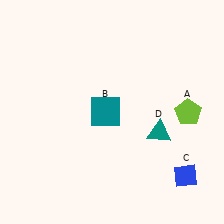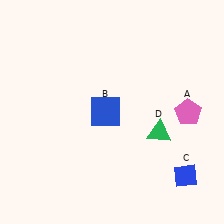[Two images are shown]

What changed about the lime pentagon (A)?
In Image 1, A is lime. In Image 2, it changed to pink.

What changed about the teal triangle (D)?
In Image 1, D is teal. In Image 2, it changed to green.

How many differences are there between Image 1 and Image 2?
There are 3 differences between the two images.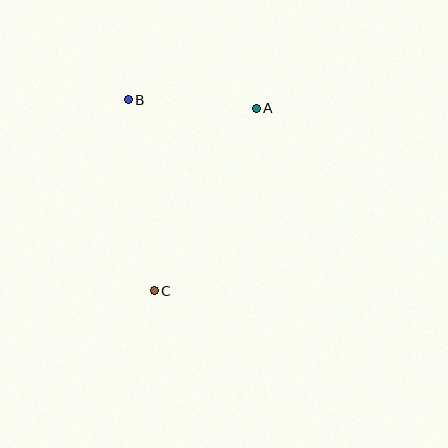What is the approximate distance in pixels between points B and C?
The distance between B and C is approximately 193 pixels.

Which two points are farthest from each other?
Points A and C are farthest from each other.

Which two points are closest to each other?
Points A and B are closest to each other.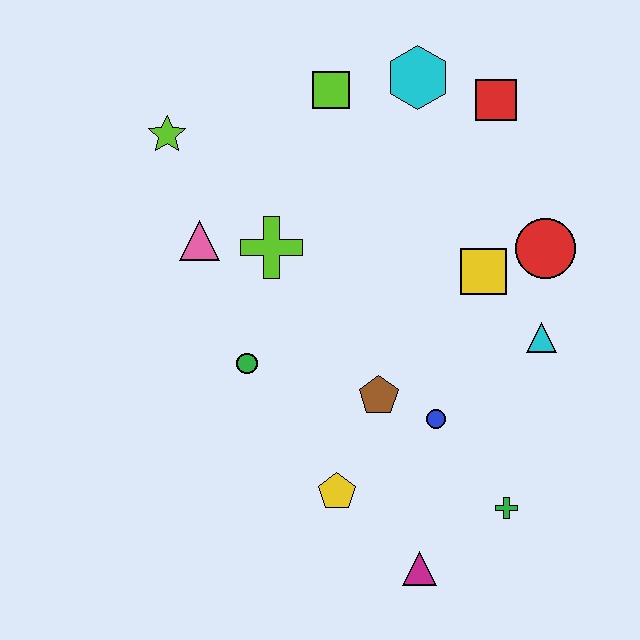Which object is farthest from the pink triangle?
The green cross is farthest from the pink triangle.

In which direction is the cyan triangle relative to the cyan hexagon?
The cyan triangle is below the cyan hexagon.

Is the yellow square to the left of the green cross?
Yes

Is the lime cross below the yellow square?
No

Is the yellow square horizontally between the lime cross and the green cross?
Yes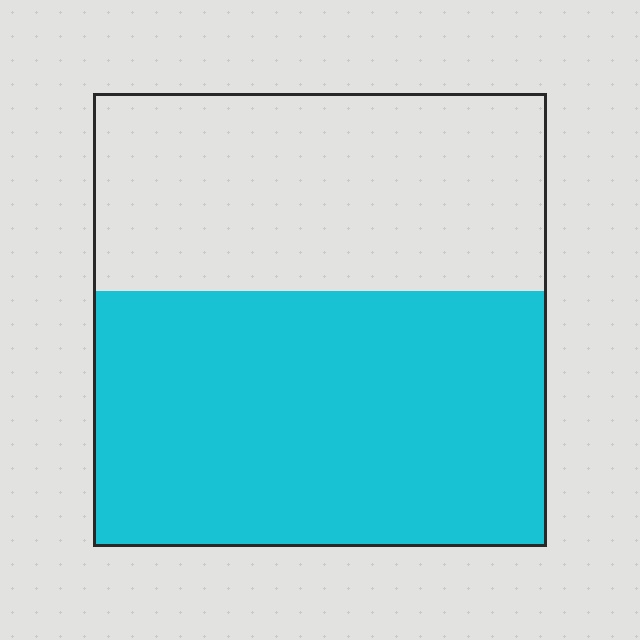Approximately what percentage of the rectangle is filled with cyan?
Approximately 55%.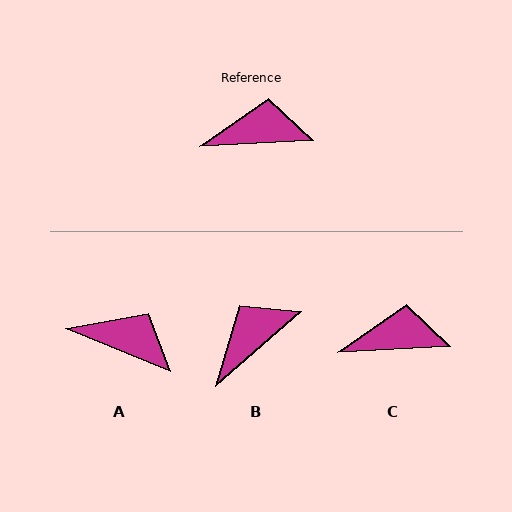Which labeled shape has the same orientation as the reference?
C.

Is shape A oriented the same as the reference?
No, it is off by about 25 degrees.